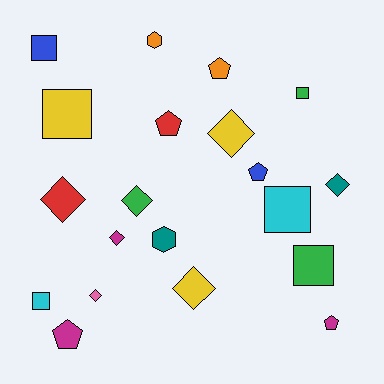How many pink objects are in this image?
There is 1 pink object.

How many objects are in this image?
There are 20 objects.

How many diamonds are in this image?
There are 7 diamonds.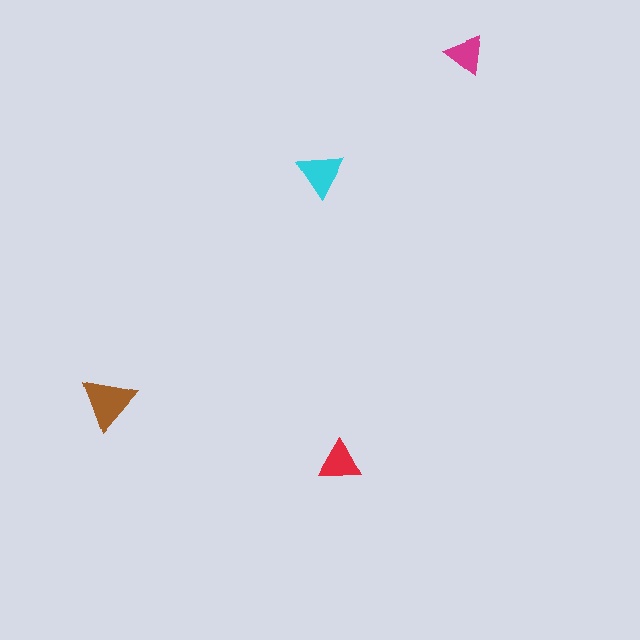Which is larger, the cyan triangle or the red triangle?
The cyan one.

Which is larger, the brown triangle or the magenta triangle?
The brown one.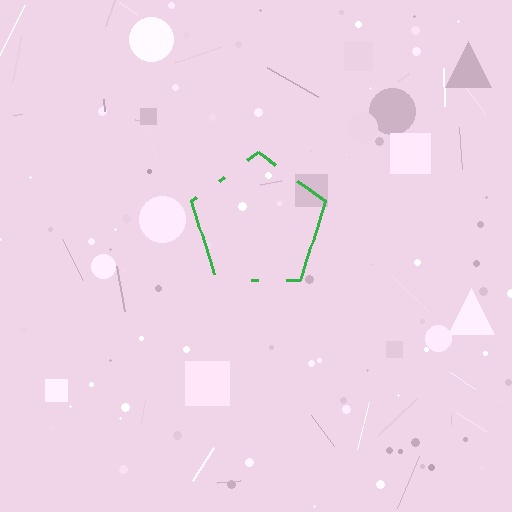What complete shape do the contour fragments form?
The contour fragments form a pentagon.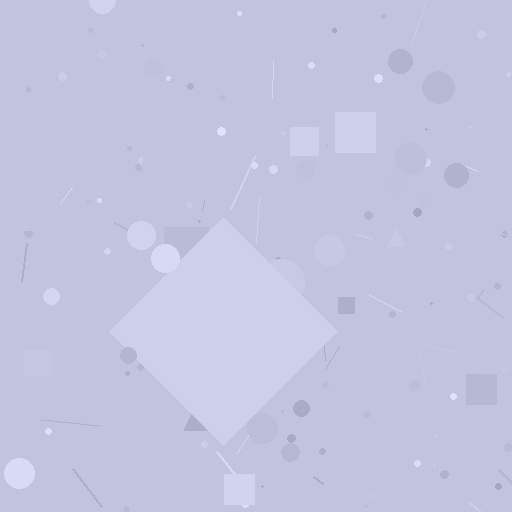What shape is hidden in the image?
A diamond is hidden in the image.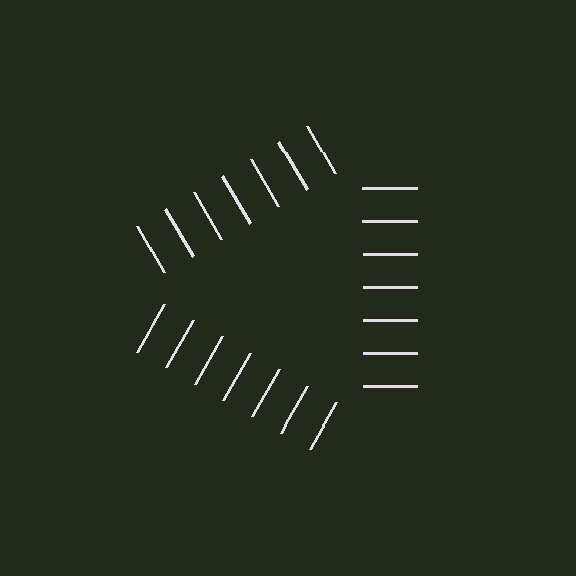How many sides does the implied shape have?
3 sides — the line-ends trace a triangle.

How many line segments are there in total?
21 — 7 along each of the 3 edges.